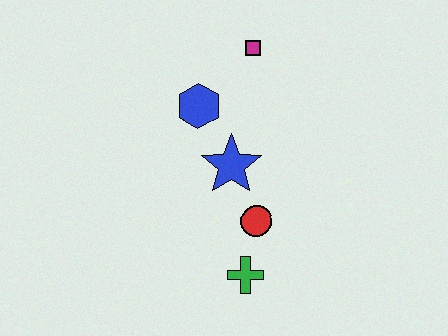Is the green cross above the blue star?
No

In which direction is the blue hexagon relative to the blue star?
The blue hexagon is above the blue star.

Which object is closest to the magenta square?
The blue hexagon is closest to the magenta square.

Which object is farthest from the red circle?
The magenta square is farthest from the red circle.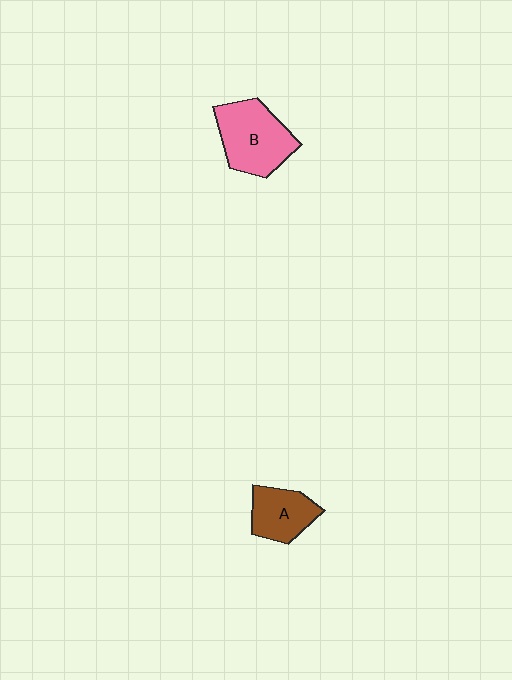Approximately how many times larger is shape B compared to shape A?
Approximately 1.5 times.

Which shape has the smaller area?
Shape A (brown).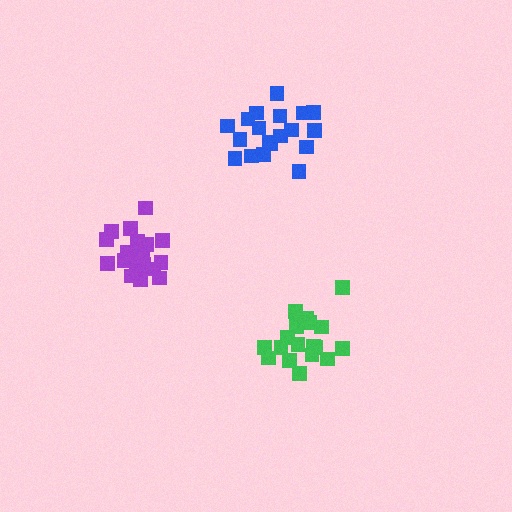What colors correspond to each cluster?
The clusters are colored: blue, purple, green.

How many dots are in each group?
Group 1: 19 dots, Group 2: 20 dots, Group 3: 18 dots (57 total).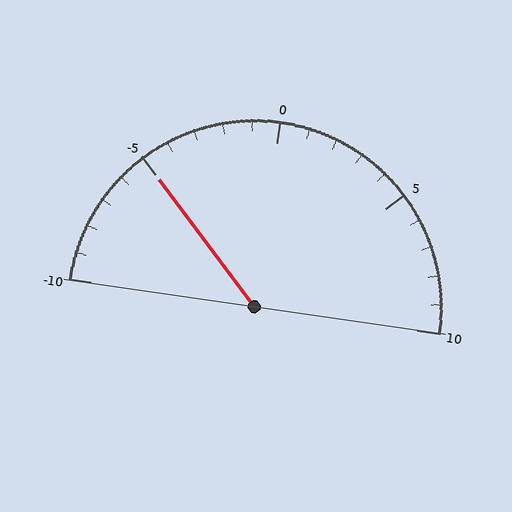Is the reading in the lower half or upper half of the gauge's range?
The reading is in the lower half of the range (-10 to 10).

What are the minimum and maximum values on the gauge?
The gauge ranges from -10 to 10.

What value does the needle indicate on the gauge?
The needle indicates approximately -5.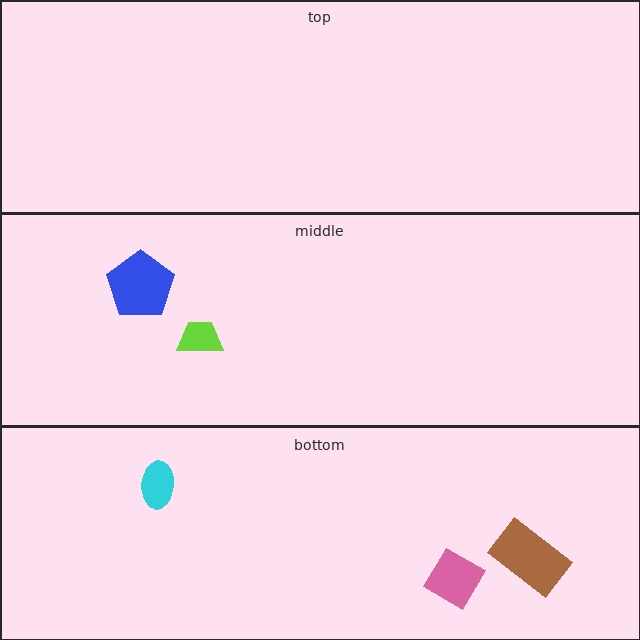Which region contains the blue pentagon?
The middle region.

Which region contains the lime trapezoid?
The middle region.